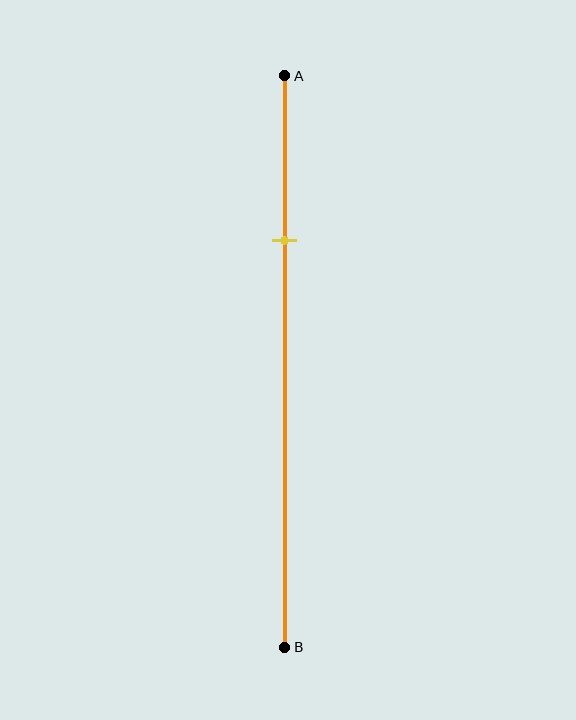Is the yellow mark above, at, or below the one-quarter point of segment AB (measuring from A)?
The yellow mark is below the one-quarter point of segment AB.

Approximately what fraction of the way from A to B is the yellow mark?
The yellow mark is approximately 30% of the way from A to B.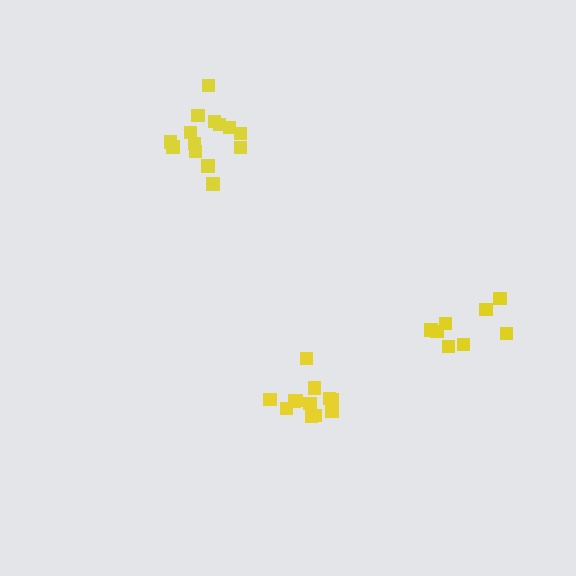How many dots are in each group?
Group 1: 12 dots, Group 2: 8 dots, Group 3: 14 dots (34 total).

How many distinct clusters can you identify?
There are 3 distinct clusters.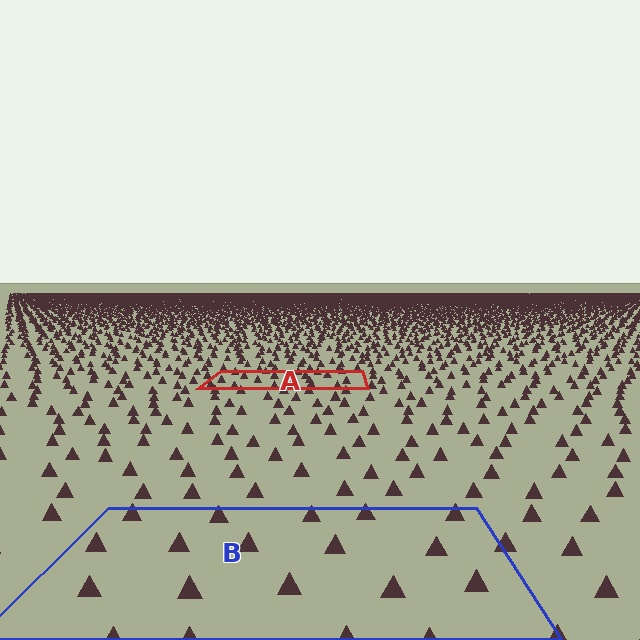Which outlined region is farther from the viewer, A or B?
Region A is farther from the viewer — the texture elements inside it appear smaller and more densely packed.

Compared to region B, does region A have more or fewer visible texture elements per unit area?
Region A has more texture elements per unit area — they are packed more densely because it is farther away.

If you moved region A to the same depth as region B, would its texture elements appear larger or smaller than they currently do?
They would appear larger. At a closer depth, the same texture elements are projected at a bigger on-screen size.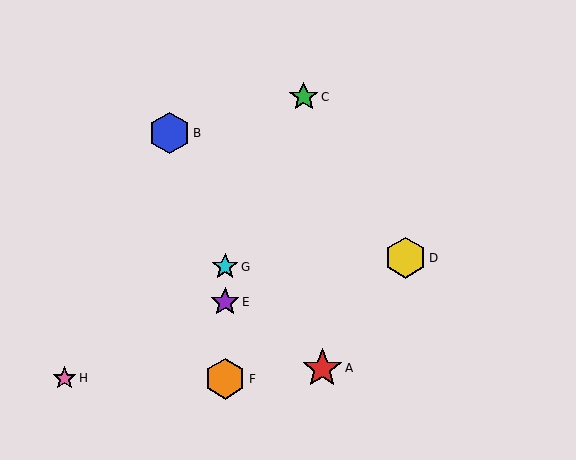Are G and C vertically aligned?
No, G is at x≈225 and C is at x≈304.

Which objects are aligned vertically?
Objects E, F, G are aligned vertically.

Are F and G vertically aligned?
Yes, both are at x≈225.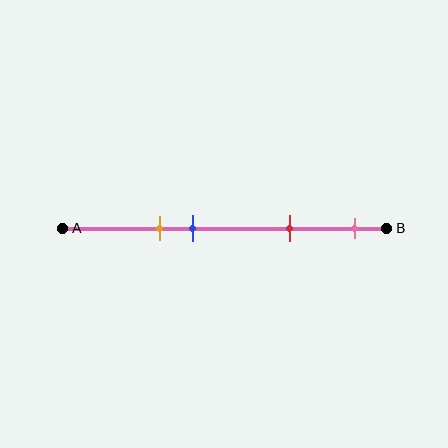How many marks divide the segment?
There are 4 marks dividing the segment.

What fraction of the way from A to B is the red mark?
The red mark is approximately 70% (0.7) of the way from A to B.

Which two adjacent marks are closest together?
The orange and blue marks are the closest adjacent pair.